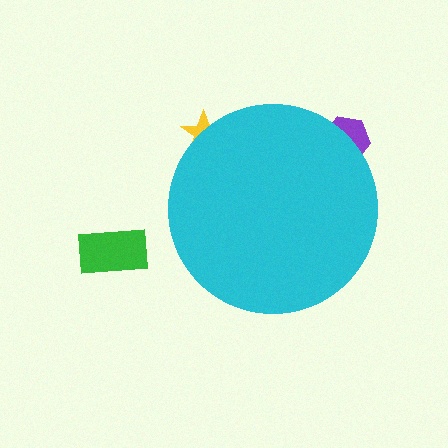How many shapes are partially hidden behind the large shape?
2 shapes are partially hidden.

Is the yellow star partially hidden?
Yes, the yellow star is partially hidden behind the cyan circle.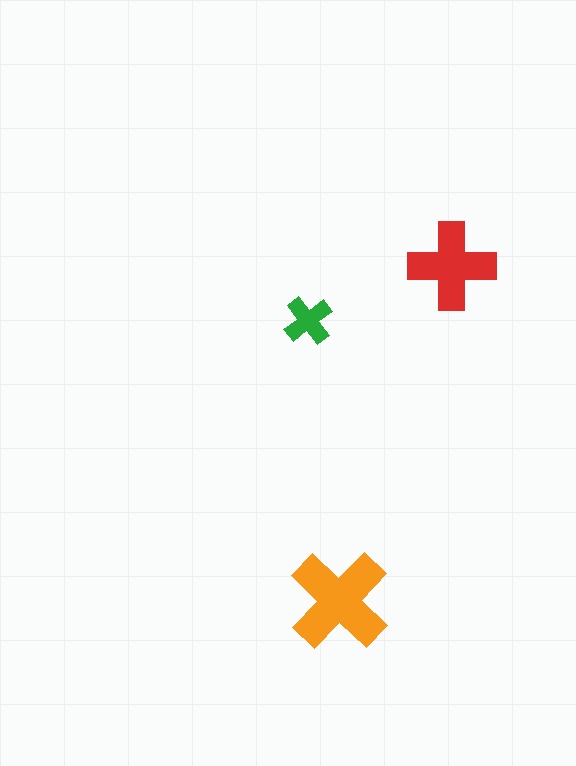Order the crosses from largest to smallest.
the orange one, the red one, the green one.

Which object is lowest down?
The orange cross is bottommost.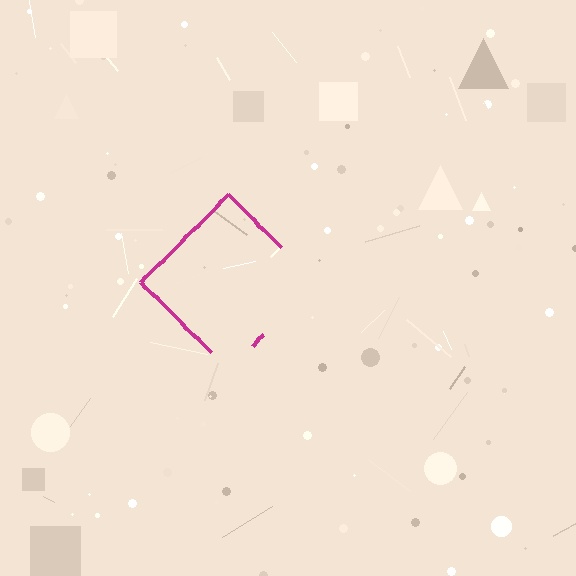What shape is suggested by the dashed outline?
The dashed outline suggests a diamond.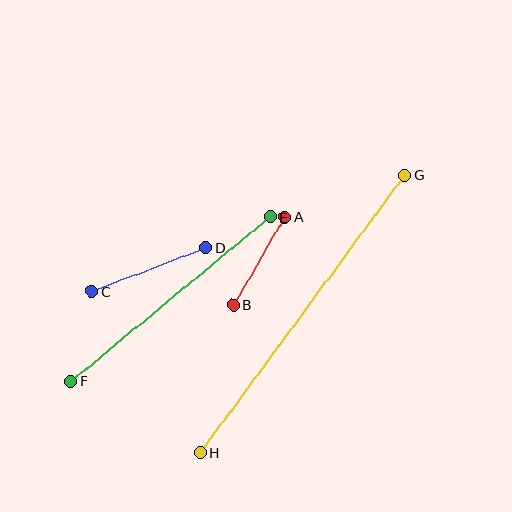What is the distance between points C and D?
The distance is approximately 122 pixels.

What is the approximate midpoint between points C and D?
The midpoint is at approximately (149, 270) pixels.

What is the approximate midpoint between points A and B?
The midpoint is at approximately (259, 261) pixels.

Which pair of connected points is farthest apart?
Points G and H are farthest apart.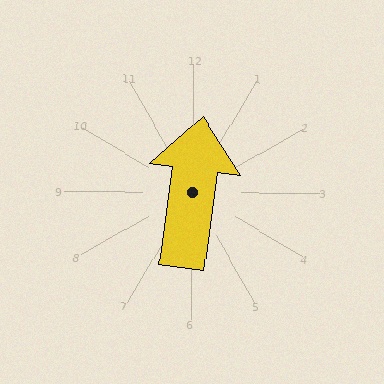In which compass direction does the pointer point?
North.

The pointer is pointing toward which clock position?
Roughly 12 o'clock.